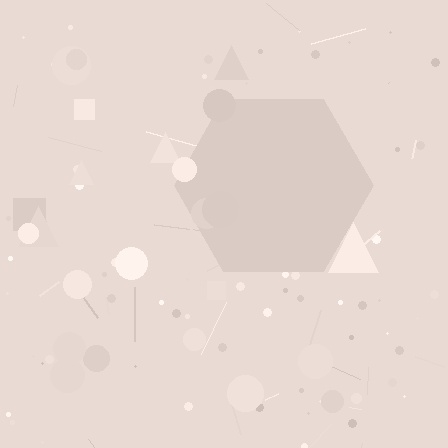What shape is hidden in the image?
A hexagon is hidden in the image.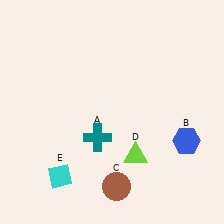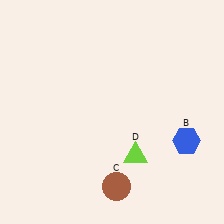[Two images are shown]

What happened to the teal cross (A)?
The teal cross (A) was removed in Image 2. It was in the bottom-left area of Image 1.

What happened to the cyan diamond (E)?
The cyan diamond (E) was removed in Image 2. It was in the bottom-left area of Image 1.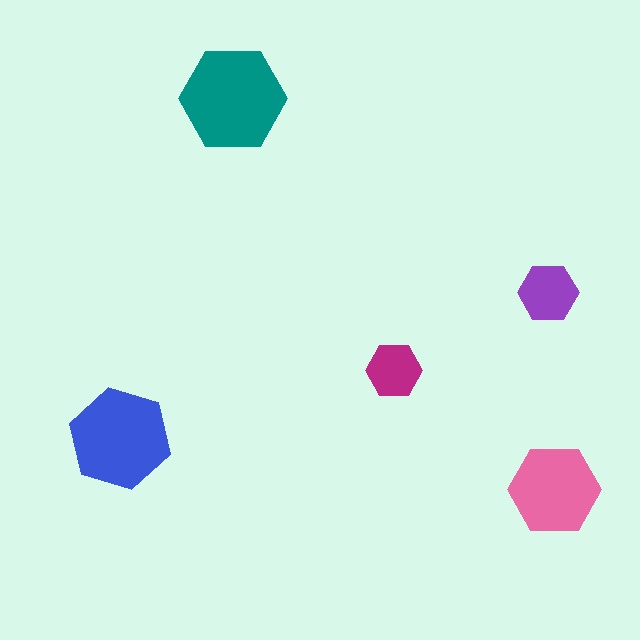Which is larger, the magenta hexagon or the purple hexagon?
The purple one.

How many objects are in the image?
There are 5 objects in the image.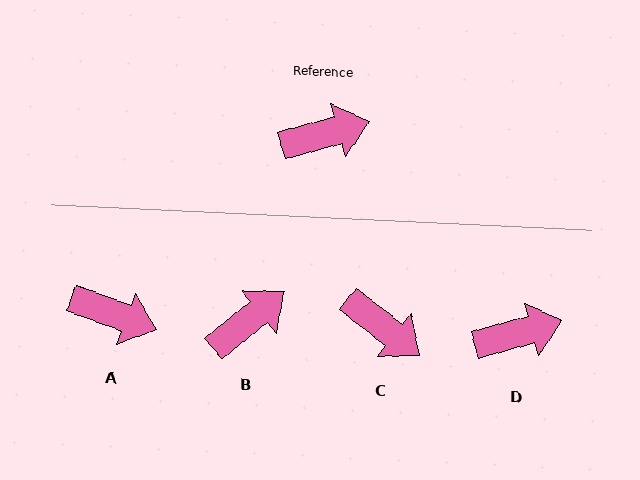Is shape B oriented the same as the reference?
No, it is off by about 24 degrees.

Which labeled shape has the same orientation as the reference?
D.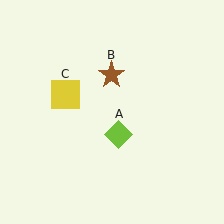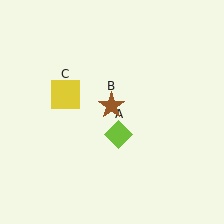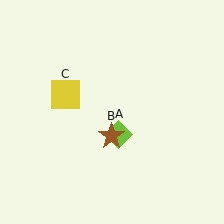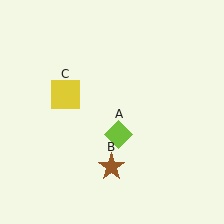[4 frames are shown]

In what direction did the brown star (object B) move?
The brown star (object B) moved down.